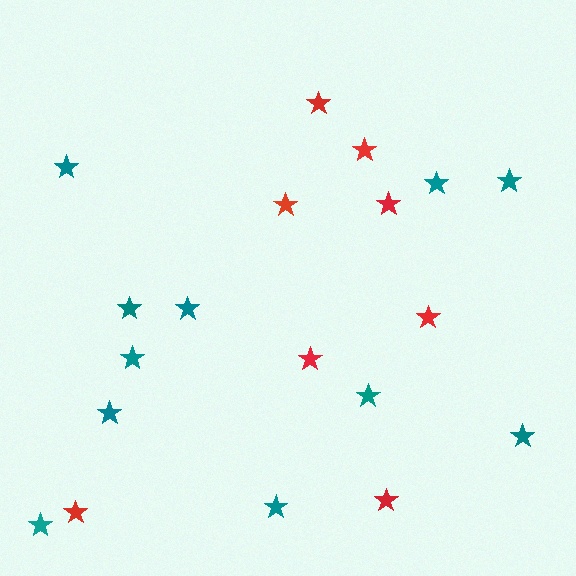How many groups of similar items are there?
There are 2 groups: one group of red stars (8) and one group of teal stars (11).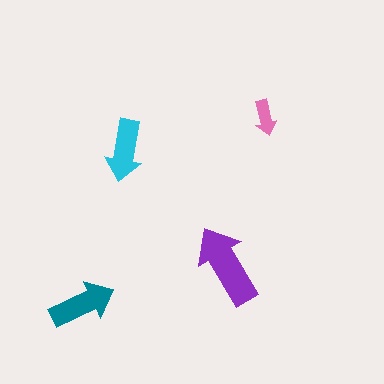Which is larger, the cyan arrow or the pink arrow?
The cyan one.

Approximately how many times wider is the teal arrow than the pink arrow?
About 2 times wider.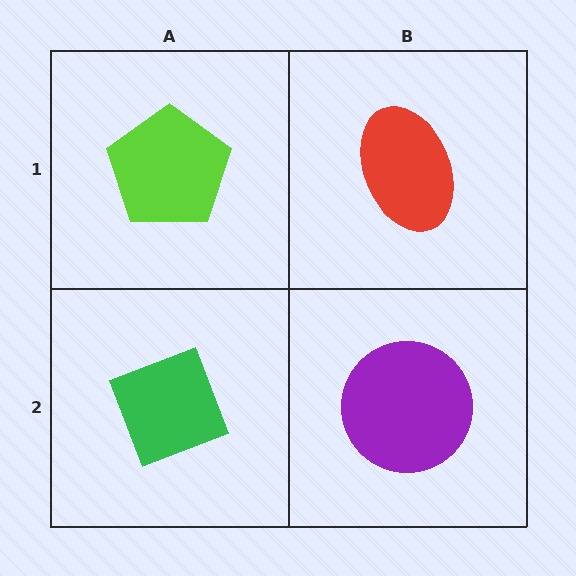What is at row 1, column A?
A lime pentagon.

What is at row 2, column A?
A green diamond.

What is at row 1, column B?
A red ellipse.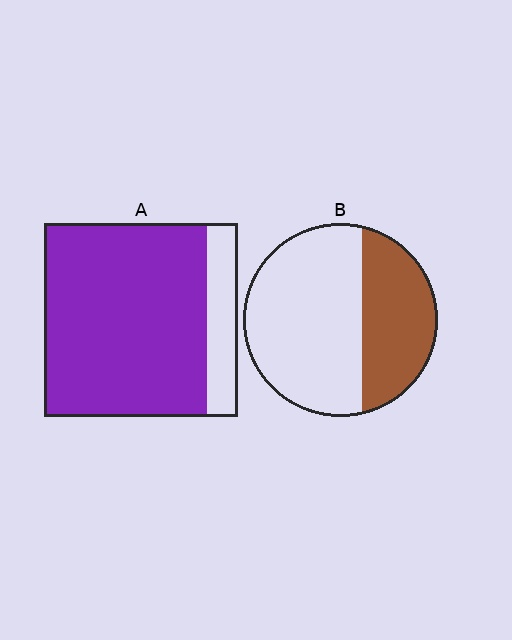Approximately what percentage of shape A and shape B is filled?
A is approximately 85% and B is approximately 35%.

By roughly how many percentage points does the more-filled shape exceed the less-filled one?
By roughly 50 percentage points (A over B).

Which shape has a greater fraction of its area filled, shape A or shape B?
Shape A.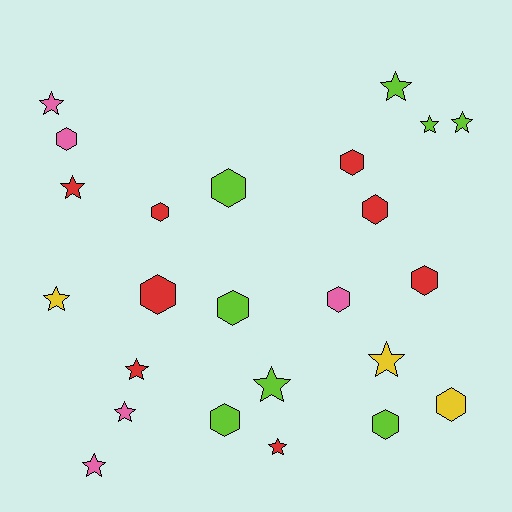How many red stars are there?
There are 3 red stars.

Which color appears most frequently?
Red, with 8 objects.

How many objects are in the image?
There are 24 objects.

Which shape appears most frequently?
Star, with 12 objects.